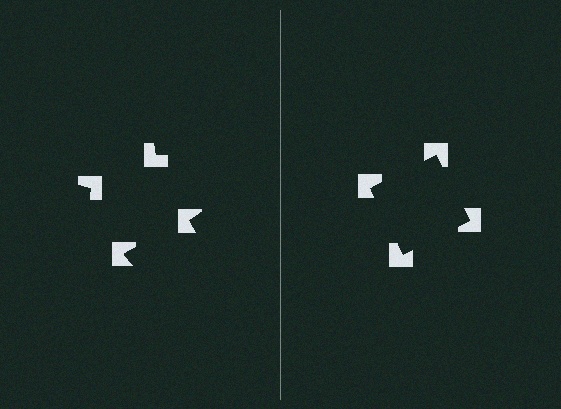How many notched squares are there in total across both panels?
8 — 4 on each side.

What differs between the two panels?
The notched squares are positioned identically on both sides; only the wedge orientations differ. On the right they align to a square; on the left they are misaligned.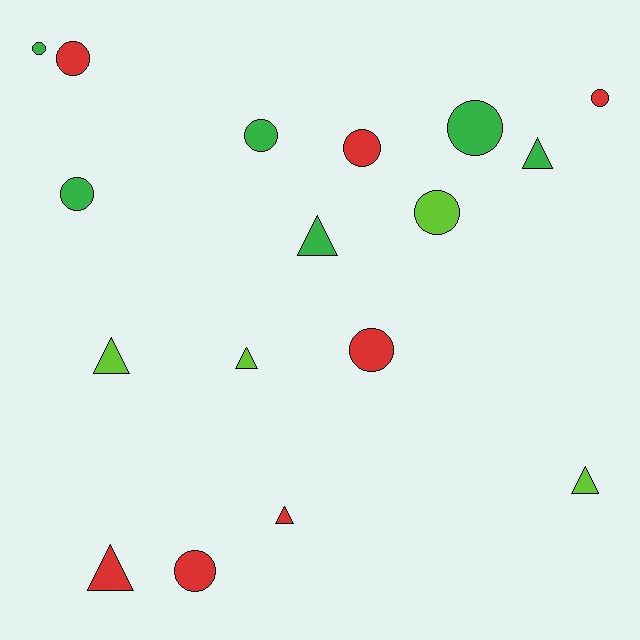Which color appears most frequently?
Red, with 7 objects.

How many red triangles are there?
There are 2 red triangles.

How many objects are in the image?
There are 17 objects.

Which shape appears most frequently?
Circle, with 10 objects.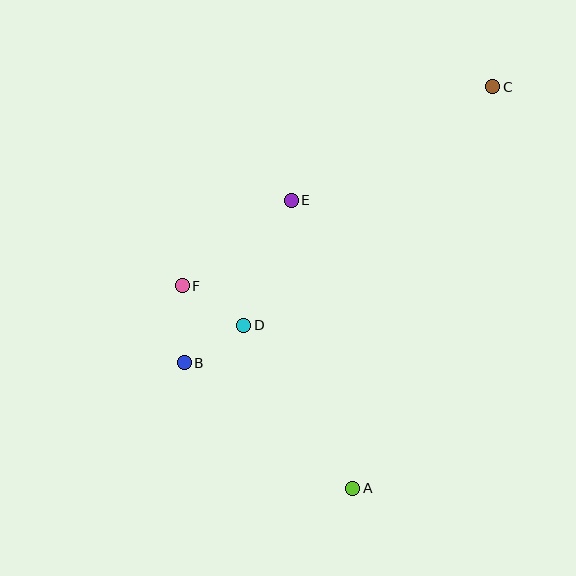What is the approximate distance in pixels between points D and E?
The distance between D and E is approximately 133 pixels.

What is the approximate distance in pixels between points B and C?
The distance between B and C is approximately 414 pixels.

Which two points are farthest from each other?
Points A and C are farthest from each other.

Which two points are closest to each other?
Points B and D are closest to each other.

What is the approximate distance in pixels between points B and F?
The distance between B and F is approximately 77 pixels.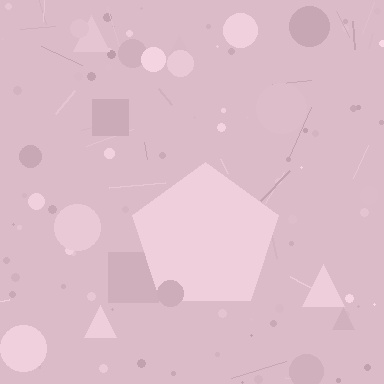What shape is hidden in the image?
A pentagon is hidden in the image.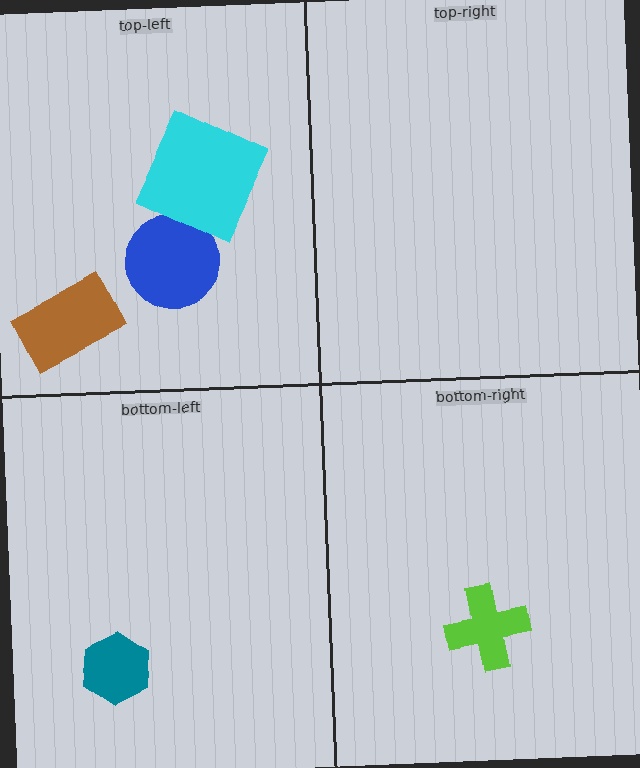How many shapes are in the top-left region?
3.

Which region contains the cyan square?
The top-left region.